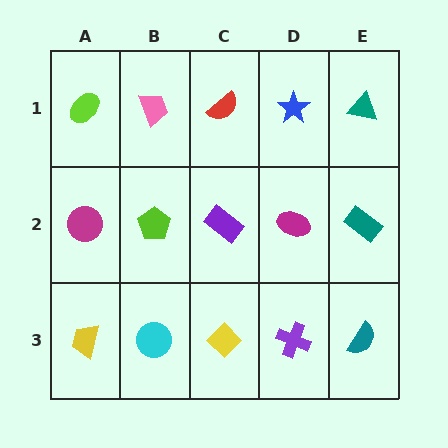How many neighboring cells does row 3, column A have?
2.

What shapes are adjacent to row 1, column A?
A magenta circle (row 2, column A), a pink trapezoid (row 1, column B).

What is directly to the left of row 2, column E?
A magenta ellipse.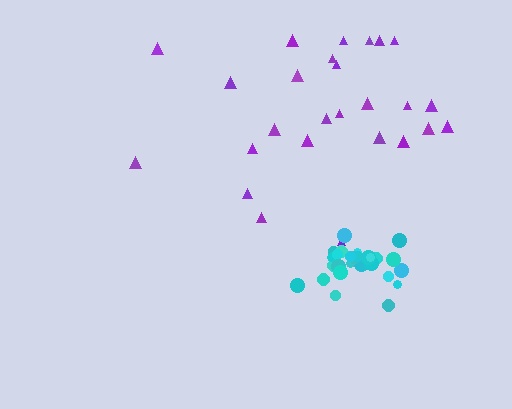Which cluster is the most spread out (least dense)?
Purple.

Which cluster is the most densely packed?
Cyan.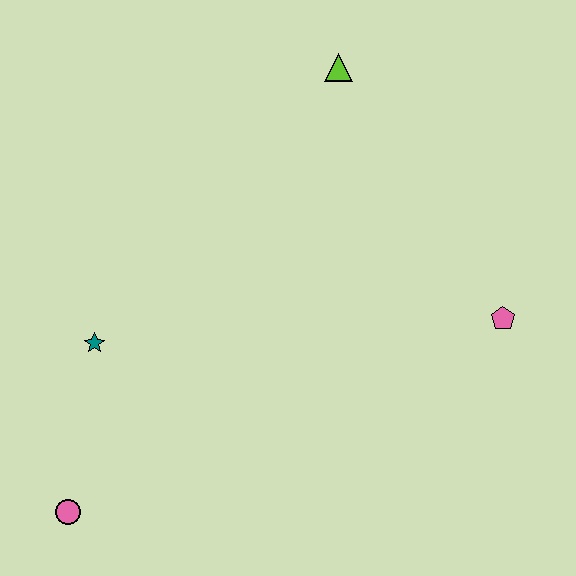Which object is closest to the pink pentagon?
The lime triangle is closest to the pink pentagon.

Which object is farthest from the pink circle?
The lime triangle is farthest from the pink circle.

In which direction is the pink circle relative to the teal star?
The pink circle is below the teal star.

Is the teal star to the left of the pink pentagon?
Yes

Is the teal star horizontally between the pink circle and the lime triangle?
Yes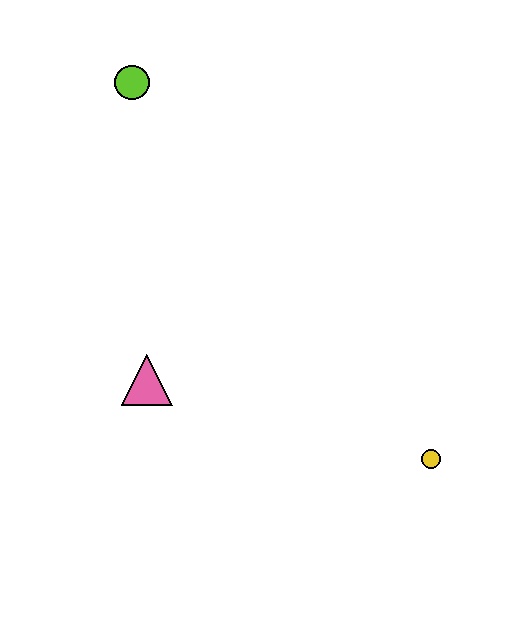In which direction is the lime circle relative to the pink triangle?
The lime circle is above the pink triangle.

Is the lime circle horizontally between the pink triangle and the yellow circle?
No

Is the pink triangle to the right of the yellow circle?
No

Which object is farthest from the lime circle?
The yellow circle is farthest from the lime circle.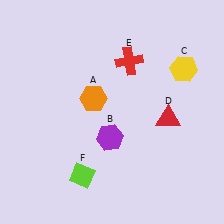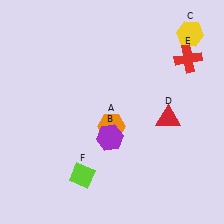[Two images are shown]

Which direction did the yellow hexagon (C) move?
The yellow hexagon (C) moved up.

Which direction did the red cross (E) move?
The red cross (E) moved right.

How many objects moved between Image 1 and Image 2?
3 objects moved between the two images.